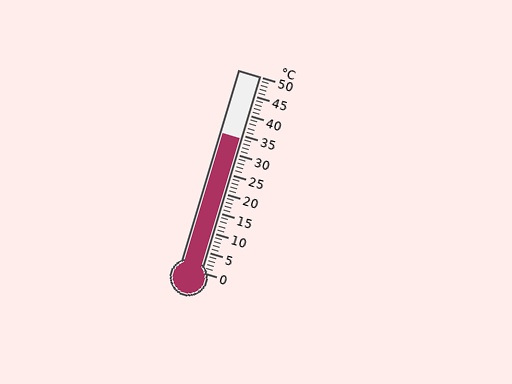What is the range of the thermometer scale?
The thermometer scale ranges from 0°C to 50°C.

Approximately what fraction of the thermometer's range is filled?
The thermometer is filled to approximately 70% of its range.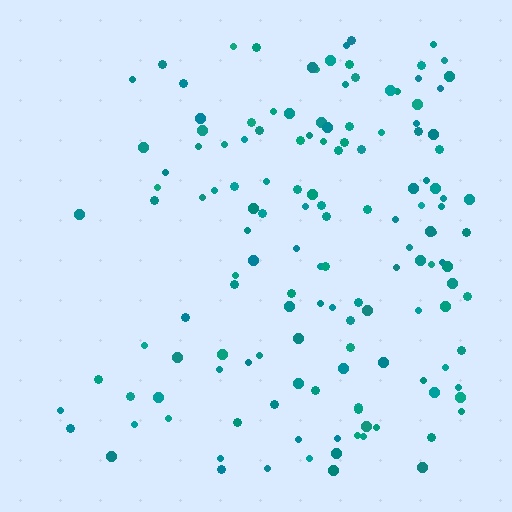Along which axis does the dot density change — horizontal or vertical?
Horizontal.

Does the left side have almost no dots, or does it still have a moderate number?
Still a moderate number, just noticeably fewer than the right.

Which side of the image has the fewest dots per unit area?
The left.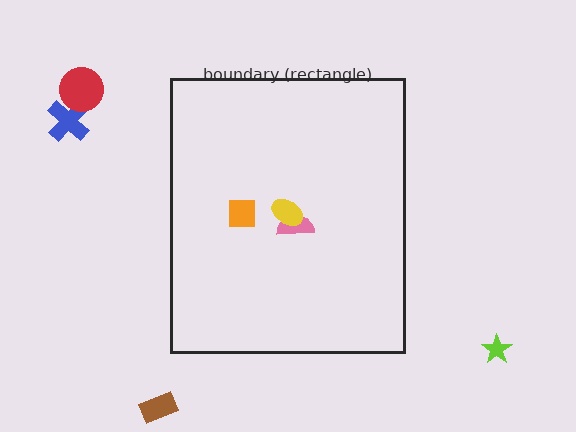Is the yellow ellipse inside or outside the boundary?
Inside.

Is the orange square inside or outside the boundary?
Inside.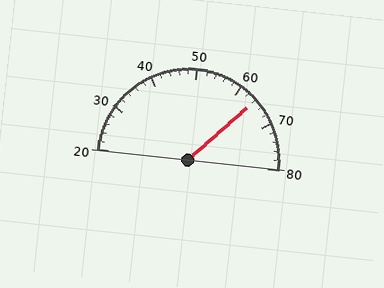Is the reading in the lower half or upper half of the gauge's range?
The reading is in the upper half of the range (20 to 80).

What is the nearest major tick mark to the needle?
The nearest major tick mark is 60.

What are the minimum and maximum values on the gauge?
The gauge ranges from 20 to 80.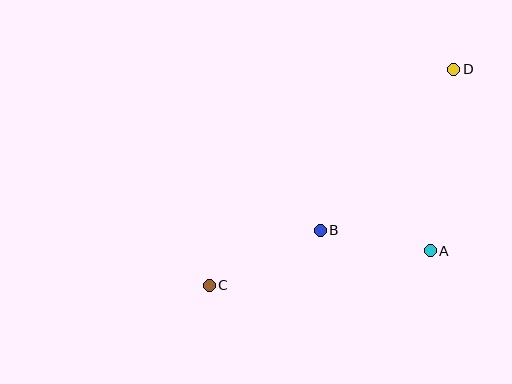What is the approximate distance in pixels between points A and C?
The distance between A and C is approximately 224 pixels.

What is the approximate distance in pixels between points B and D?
The distance between B and D is approximately 209 pixels.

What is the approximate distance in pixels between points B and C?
The distance between B and C is approximately 124 pixels.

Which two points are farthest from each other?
Points C and D are farthest from each other.